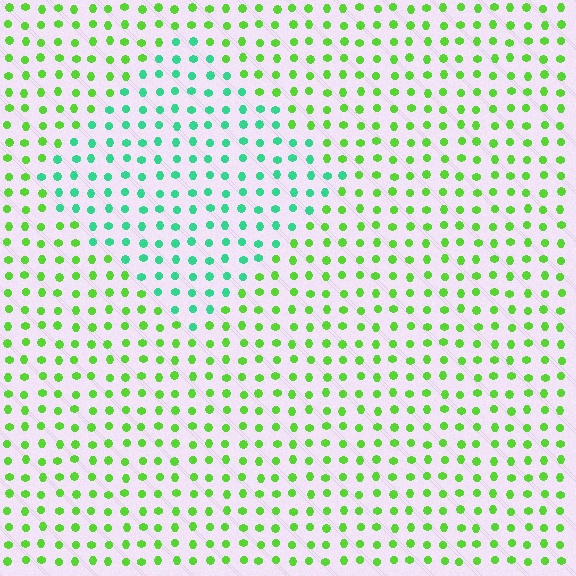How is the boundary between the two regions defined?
The boundary is defined purely by a slight shift in hue (about 47 degrees). Spacing, size, and orientation are identical on both sides.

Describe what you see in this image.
The image is filled with small lime elements in a uniform arrangement. A diamond-shaped region is visible where the elements are tinted to a slightly different hue, forming a subtle color boundary.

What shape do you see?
I see a diamond.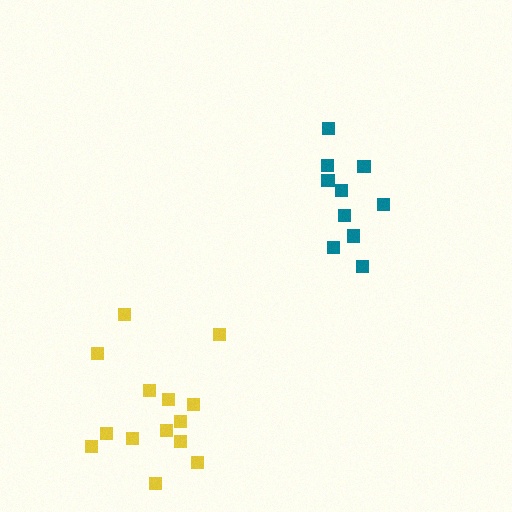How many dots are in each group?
Group 1: 10 dots, Group 2: 14 dots (24 total).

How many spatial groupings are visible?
There are 2 spatial groupings.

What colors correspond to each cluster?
The clusters are colored: teal, yellow.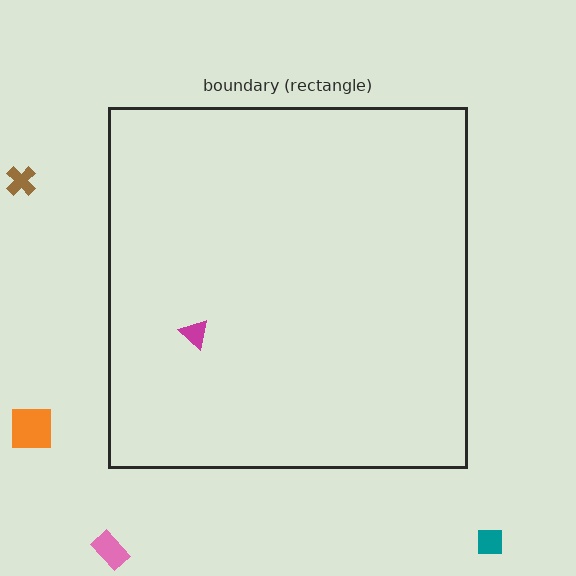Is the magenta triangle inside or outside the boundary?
Inside.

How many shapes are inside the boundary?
1 inside, 4 outside.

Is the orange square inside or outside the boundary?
Outside.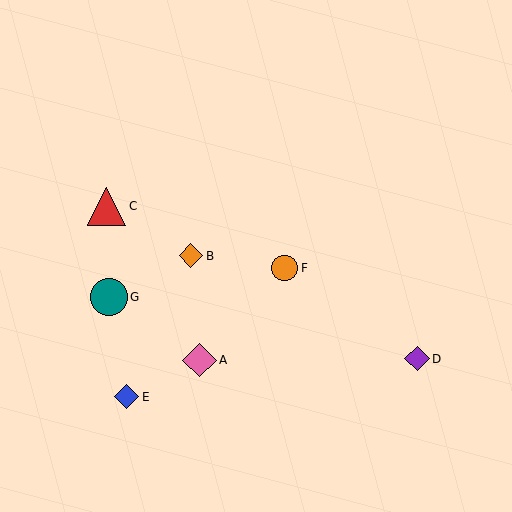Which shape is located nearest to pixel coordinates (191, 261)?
The orange diamond (labeled B) at (191, 256) is nearest to that location.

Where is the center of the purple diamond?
The center of the purple diamond is at (417, 359).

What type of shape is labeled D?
Shape D is a purple diamond.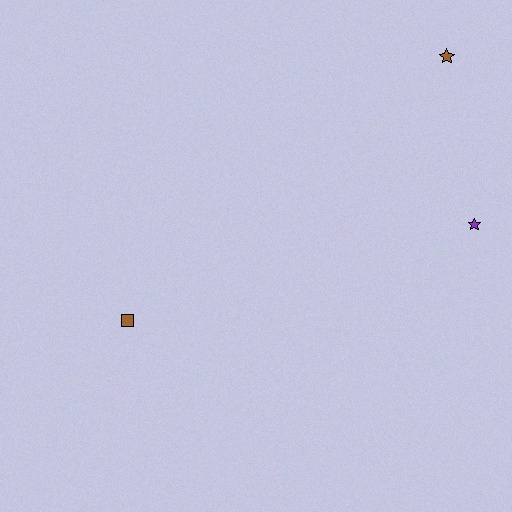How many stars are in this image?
There are 2 stars.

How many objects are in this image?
There are 3 objects.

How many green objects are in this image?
There are no green objects.